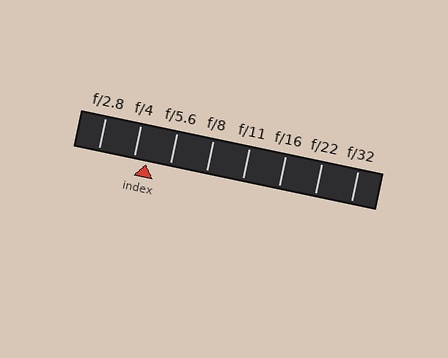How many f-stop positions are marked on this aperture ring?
There are 8 f-stop positions marked.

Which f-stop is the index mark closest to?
The index mark is closest to f/4.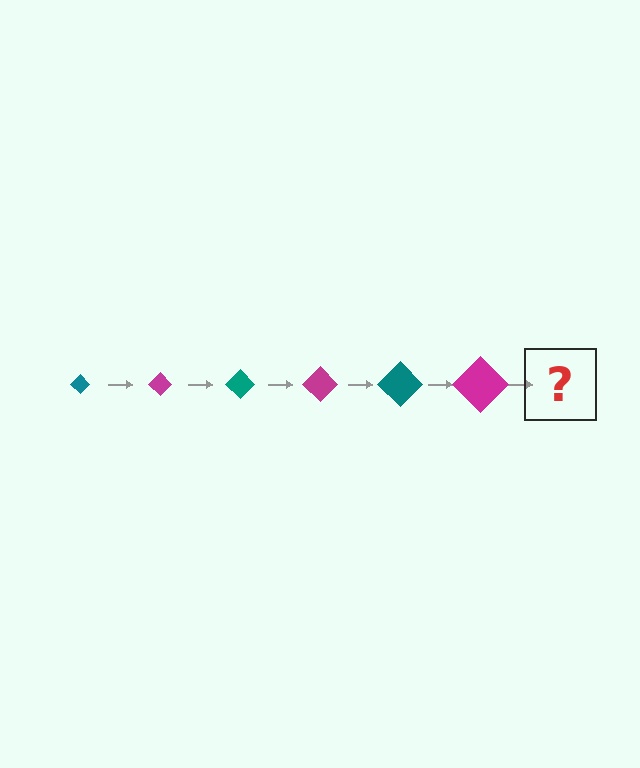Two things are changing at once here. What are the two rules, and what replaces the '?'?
The two rules are that the diamond grows larger each step and the color cycles through teal and magenta. The '?' should be a teal diamond, larger than the previous one.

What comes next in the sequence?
The next element should be a teal diamond, larger than the previous one.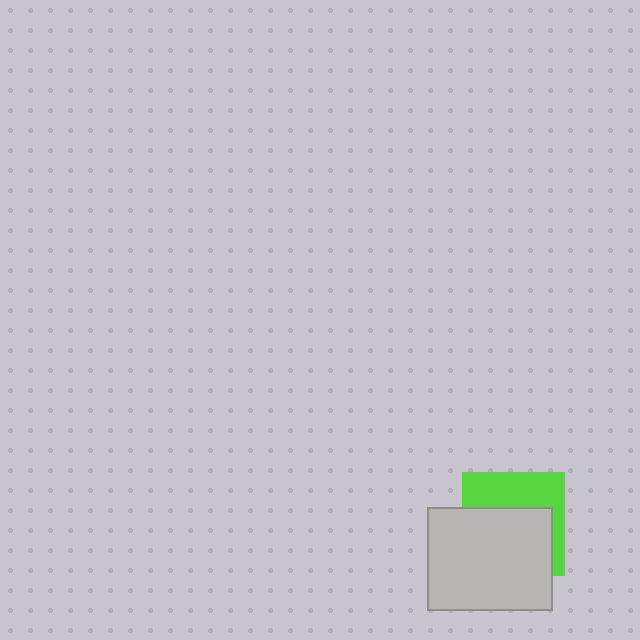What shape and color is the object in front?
The object in front is a light gray rectangle.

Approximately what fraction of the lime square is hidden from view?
Roughly 58% of the lime square is hidden behind the light gray rectangle.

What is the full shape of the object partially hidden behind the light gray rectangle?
The partially hidden object is a lime square.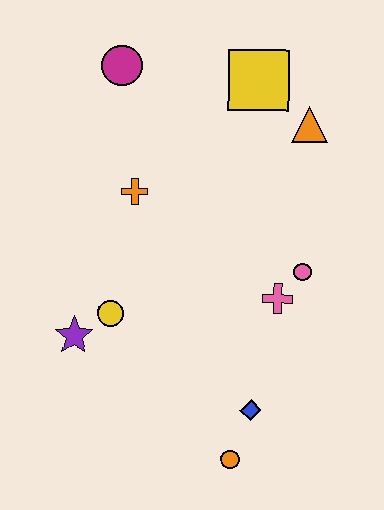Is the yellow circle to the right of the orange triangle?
No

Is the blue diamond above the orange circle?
Yes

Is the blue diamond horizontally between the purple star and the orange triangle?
Yes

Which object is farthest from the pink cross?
The magenta circle is farthest from the pink cross.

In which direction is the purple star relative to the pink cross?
The purple star is to the left of the pink cross.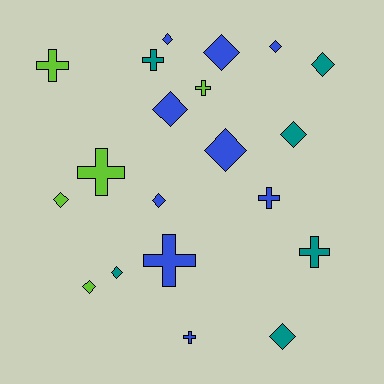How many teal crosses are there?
There are 2 teal crosses.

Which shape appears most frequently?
Diamond, with 12 objects.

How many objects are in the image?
There are 20 objects.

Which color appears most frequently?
Blue, with 9 objects.